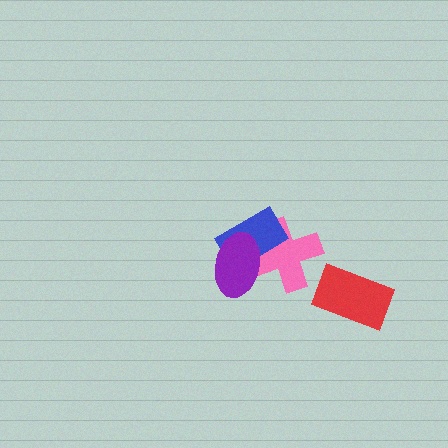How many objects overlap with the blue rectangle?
2 objects overlap with the blue rectangle.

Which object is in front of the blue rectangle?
The purple ellipse is in front of the blue rectangle.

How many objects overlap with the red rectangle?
0 objects overlap with the red rectangle.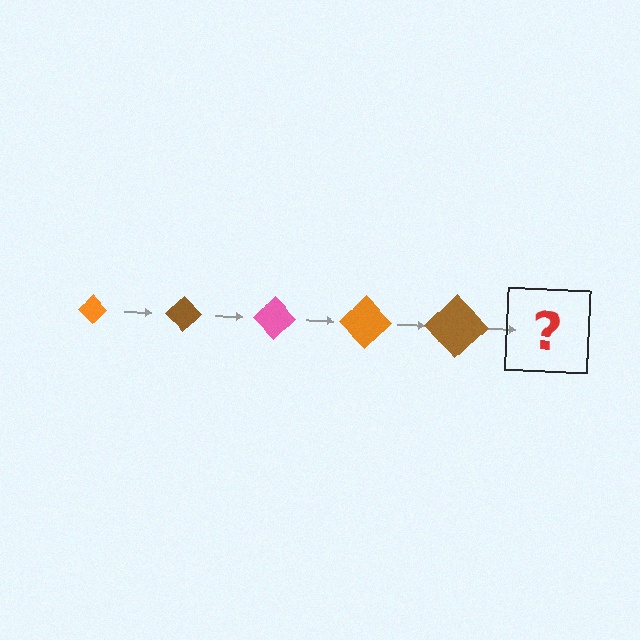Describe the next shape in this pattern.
It should be a pink diamond, larger than the previous one.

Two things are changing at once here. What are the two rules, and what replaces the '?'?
The two rules are that the diamond grows larger each step and the color cycles through orange, brown, and pink. The '?' should be a pink diamond, larger than the previous one.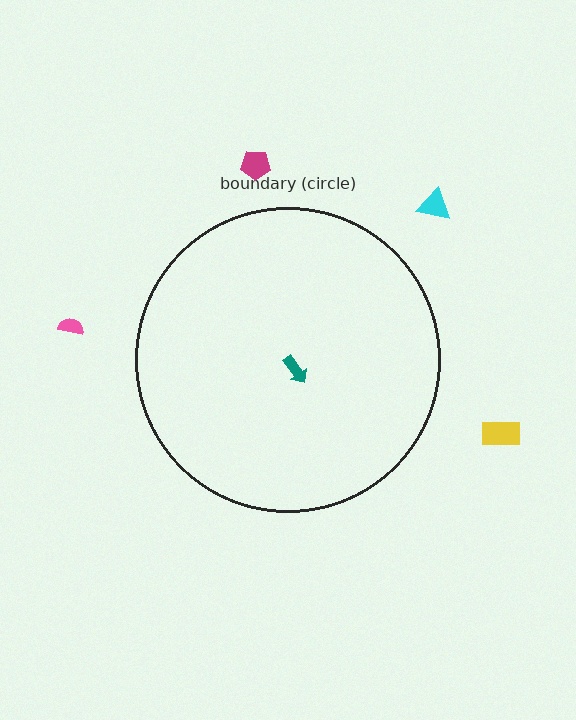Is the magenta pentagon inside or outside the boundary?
Outside.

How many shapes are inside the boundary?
1 inside, 4 outside.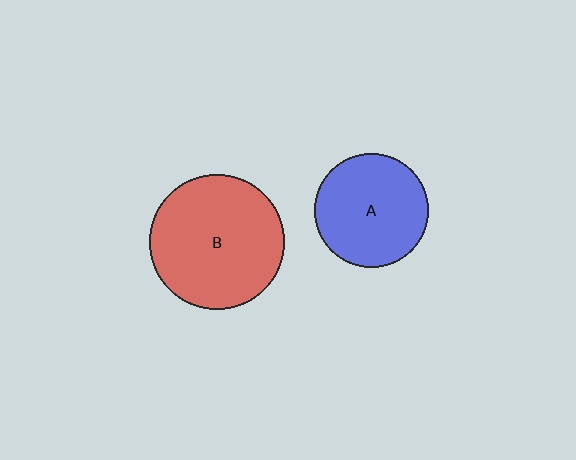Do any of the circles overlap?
No, none of the circles overlap.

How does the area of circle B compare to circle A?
Approximately 1.4 times.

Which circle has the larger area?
Circle B (red).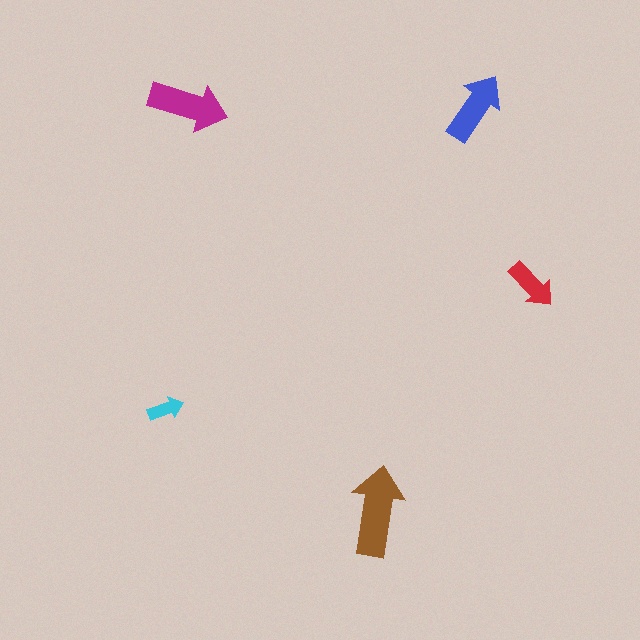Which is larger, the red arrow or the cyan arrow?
The red one.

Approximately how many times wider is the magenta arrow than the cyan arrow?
About 2 times wider.